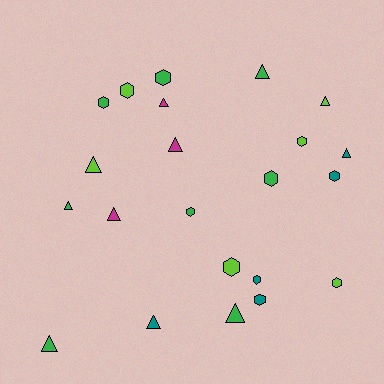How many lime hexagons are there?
There are 4 lime hexagons.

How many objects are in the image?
There are 22 objects.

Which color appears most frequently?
Green, with 8 objects.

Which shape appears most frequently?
Triangle, with 11 objects.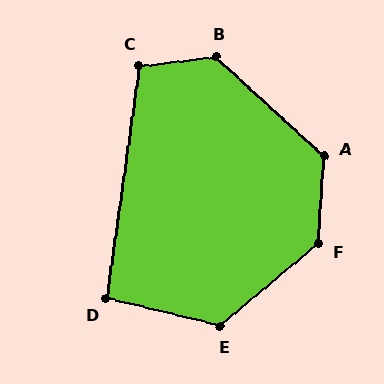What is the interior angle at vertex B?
Approximately 131 degrees (obtuse).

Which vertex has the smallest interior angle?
D, at approximately 95 degrees.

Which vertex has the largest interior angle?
F, at approximately 133 degrees.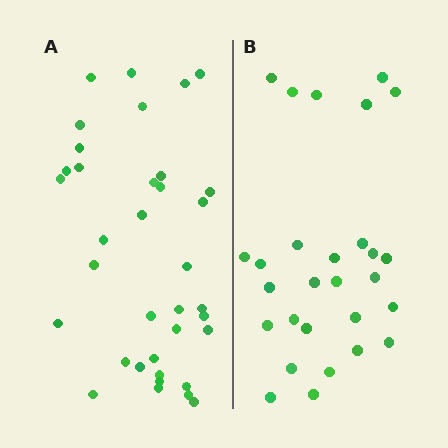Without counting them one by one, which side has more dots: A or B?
Region A (the left region) has more dots.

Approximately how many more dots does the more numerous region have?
Region A has roughly 8 or so more dots than region B.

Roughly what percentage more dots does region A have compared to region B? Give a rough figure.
About 30% more.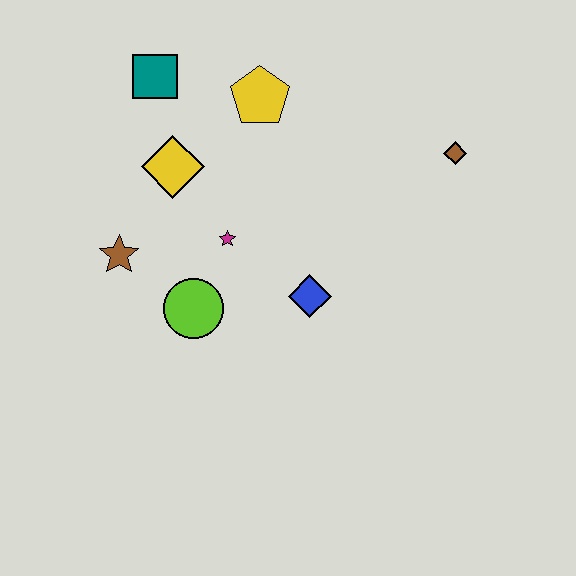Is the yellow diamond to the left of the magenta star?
Yes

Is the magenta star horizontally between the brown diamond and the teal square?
Yes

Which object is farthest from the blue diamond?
The teal square is farthest from the blue diamond.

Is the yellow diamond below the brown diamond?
Yes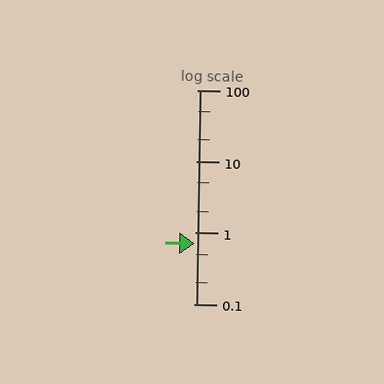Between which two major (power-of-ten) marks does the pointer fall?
The pointer is between 0.1 and 1.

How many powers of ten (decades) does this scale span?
The scale spans 3 decades, from 0.1 to 100.